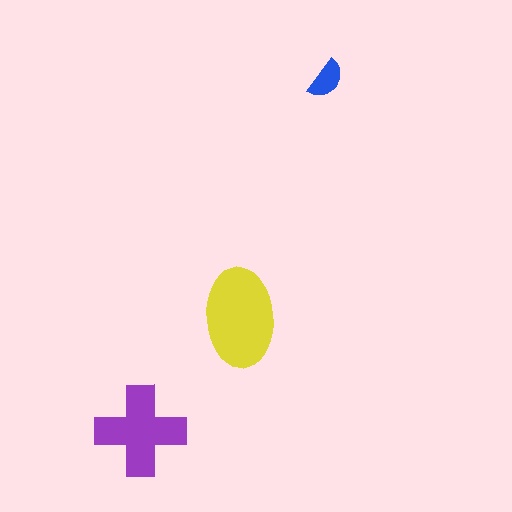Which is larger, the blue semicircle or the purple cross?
The purple cross.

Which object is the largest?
The yellow ellipse.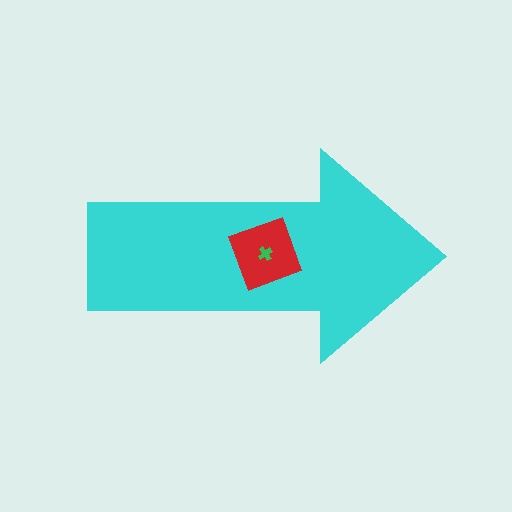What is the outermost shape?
The cyan arrow.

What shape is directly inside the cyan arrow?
The red square.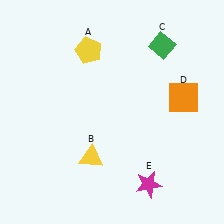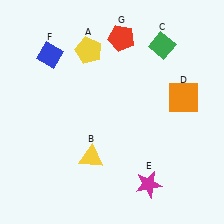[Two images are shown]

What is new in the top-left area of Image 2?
A blue diamond (F) was added in the top-left area of Image 2.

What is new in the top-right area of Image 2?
A red pentagon (G) was added in the top-right area of Image 2.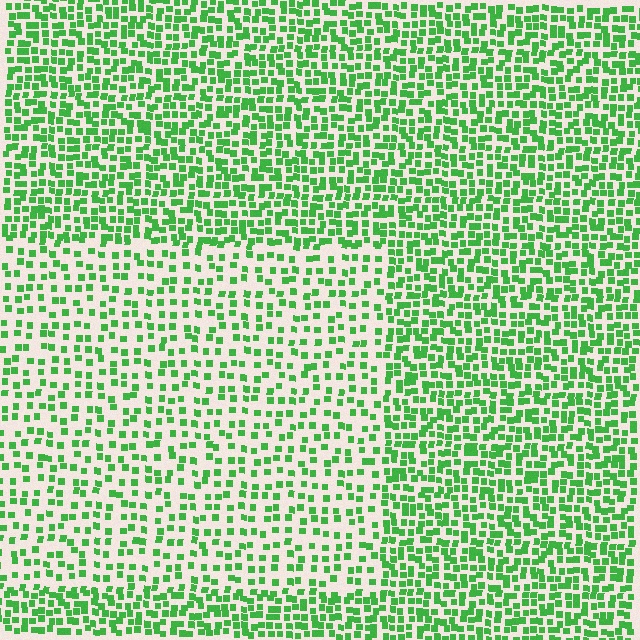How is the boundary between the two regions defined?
The boundary is defined by a change in element density (approximately 1.9x ratio). All elements are the same color, size, and shape.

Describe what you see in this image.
The image contains small green elements arranged at two different densities. A rectangle-shaped region is visible where the elements are less densely packed than the surrounding area.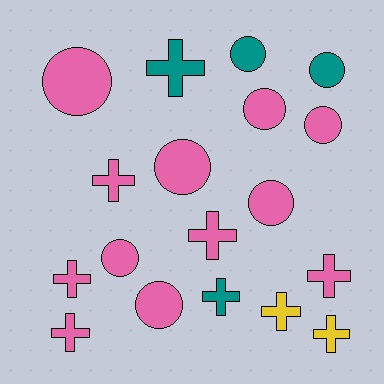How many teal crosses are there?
There are 2 teal crosses.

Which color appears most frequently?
Pink, with 12 objects.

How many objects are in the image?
There are 18 objects.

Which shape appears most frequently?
Circle, with 9 objects.